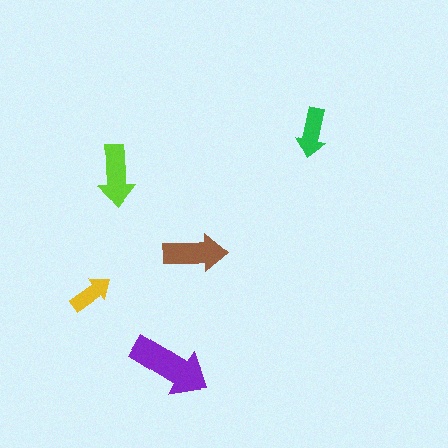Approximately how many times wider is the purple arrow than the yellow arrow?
About 2 times wider.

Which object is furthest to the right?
The green arrow is rightmost.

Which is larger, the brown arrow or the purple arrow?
The purple one.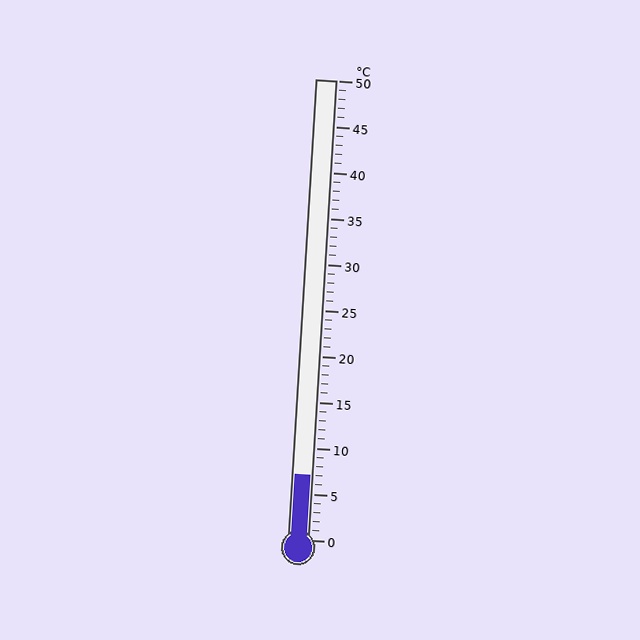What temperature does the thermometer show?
The thermometer shows approximately 7°C.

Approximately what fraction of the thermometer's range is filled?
The thermometer is filled to approximately 15% of its range.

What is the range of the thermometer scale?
The thermometer scale ranges from 0°C to 50°C.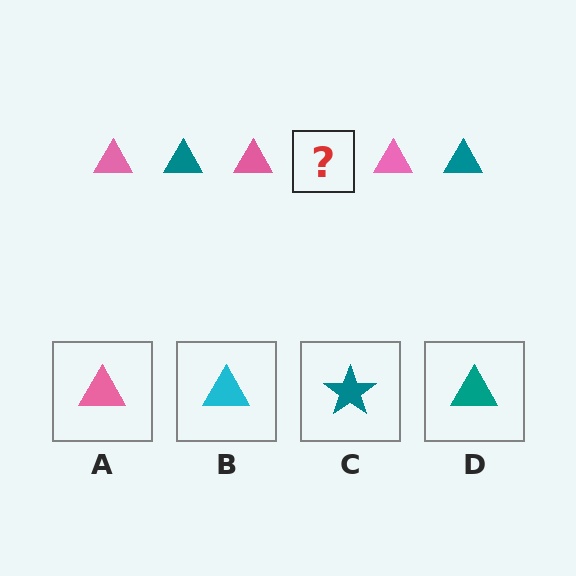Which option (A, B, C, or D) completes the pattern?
D.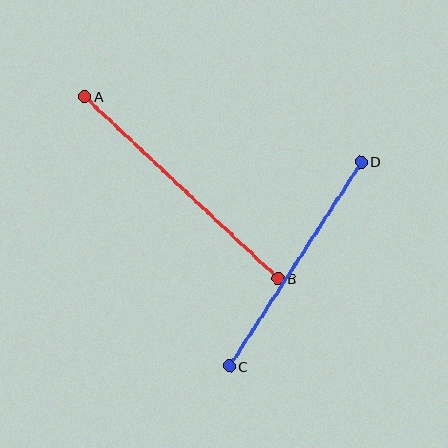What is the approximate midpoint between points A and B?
The midpoint is at approximately (182, 187) pixels.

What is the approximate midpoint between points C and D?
The midpoint is at approximately (295, 264) pixels.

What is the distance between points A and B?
The distance is approximately 265 pixels.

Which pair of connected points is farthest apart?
Points A and B are farthest apart.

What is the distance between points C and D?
The distance is approximately 243 pixels.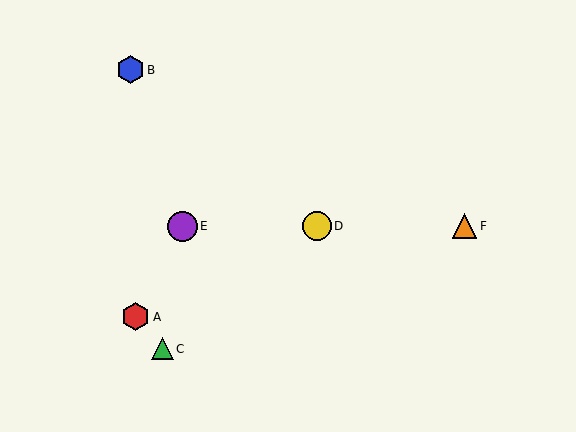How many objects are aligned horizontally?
3 objects (D, E, F) are aligned horizontally.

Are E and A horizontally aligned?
No, E is at y≈226 and A is at y≈317.